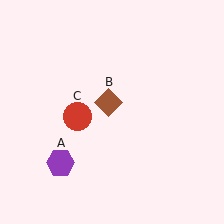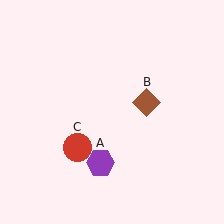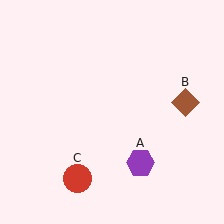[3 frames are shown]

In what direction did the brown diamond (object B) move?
The brown diamond (object B) moved right.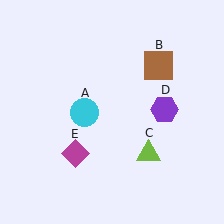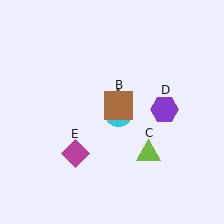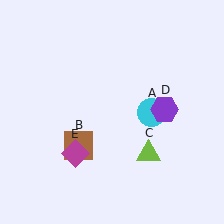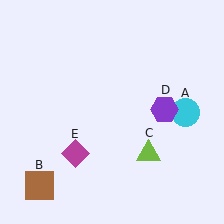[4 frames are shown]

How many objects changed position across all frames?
2 objects changed position: cyan circle (object A), brown square (object B).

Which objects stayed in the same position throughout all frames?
Lime triangle (object C) and purple hexagon (object D) and magenta diamond (object E) remained stationary.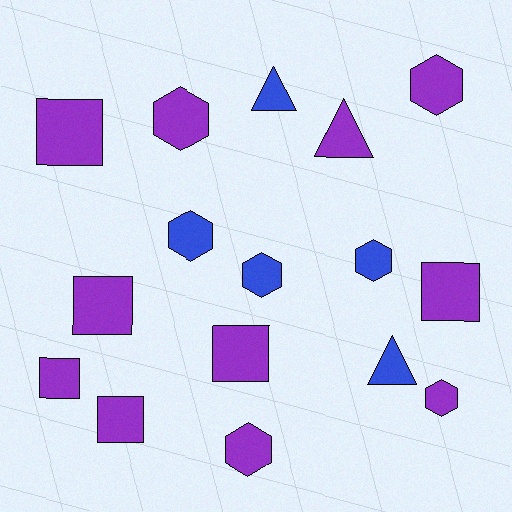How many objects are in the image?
There are 16 objects.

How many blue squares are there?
There are no blue squares.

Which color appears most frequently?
Purple, with 11 objects.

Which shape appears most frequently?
Hexagon, with 7 objects.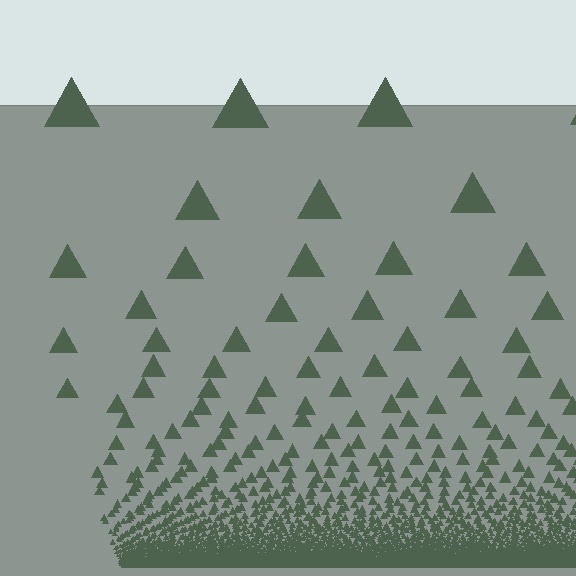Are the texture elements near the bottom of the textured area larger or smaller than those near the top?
Smaller. The gradient is inverted — elements near the bottom are smaller and denser.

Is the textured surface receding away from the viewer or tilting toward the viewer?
The surface appears to tilt toward the viewer. Texture elements get larger and sparser toward the top.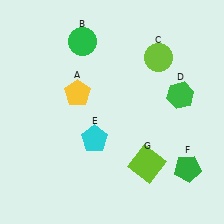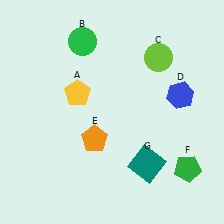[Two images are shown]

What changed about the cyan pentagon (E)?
In Image 1, E is cyan. In Image 2, it changed to orange.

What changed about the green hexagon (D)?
In Image 1, D is green. In Image 2, it changed to blue.